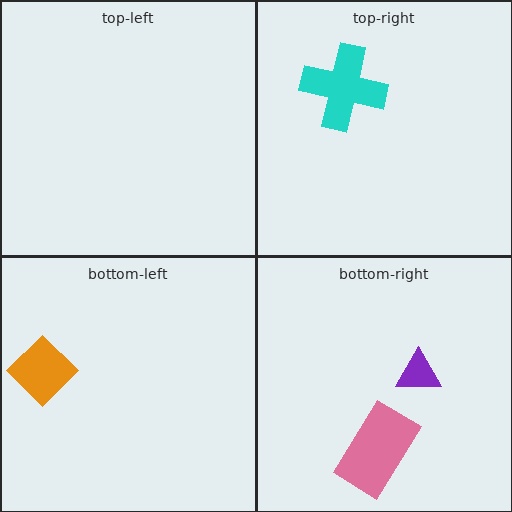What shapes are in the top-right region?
The cyan cross.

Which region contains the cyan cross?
The top-right region.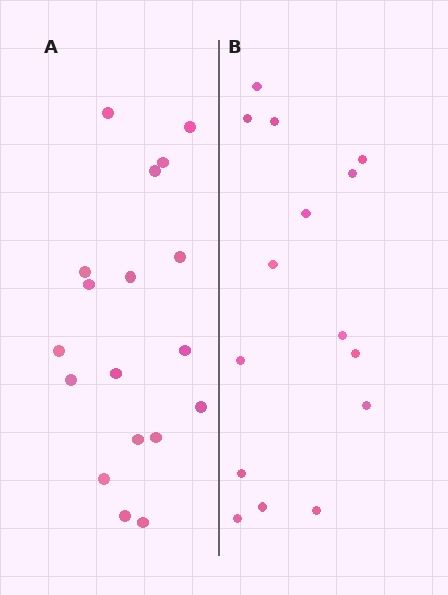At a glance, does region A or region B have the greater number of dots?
Region A (the left region) has more dots.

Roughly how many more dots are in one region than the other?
Region A has just a few more — roughly 2 or 3 more dots than region B.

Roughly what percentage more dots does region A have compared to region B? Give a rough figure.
About 20% more.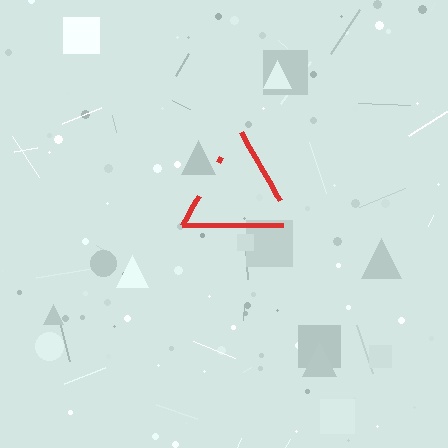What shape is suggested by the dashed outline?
The dashed outline suggests a triangle.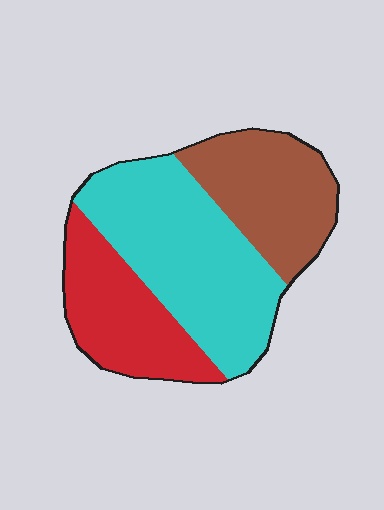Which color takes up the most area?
Cyan, at roughly 45%.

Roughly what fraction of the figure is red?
Red covers about 25% of the figure.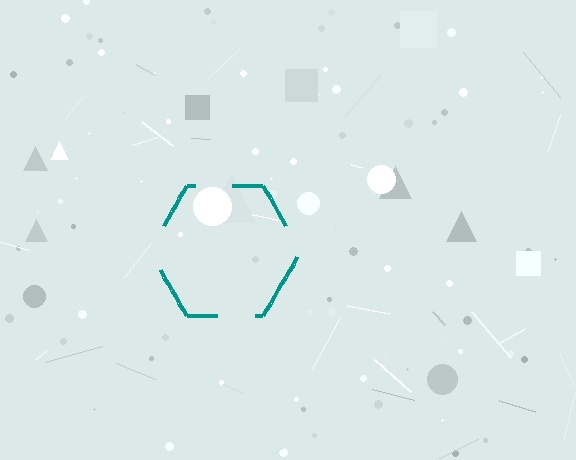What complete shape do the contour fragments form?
The contour fragments form a hexagon.